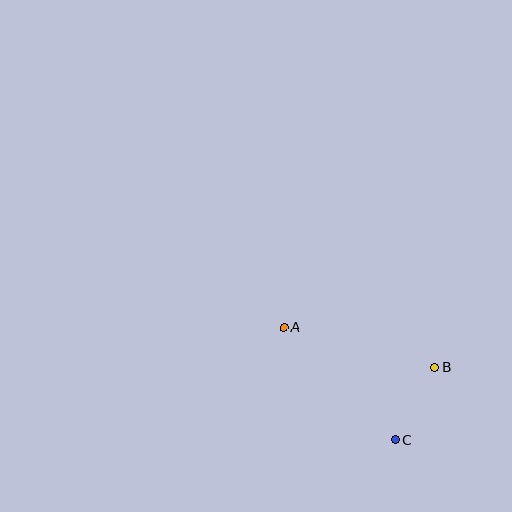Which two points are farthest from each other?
Points A and C are farthest from each other.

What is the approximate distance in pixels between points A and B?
The distance between A and B is approximately 156 pixels.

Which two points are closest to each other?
Points B and C are closest to each other.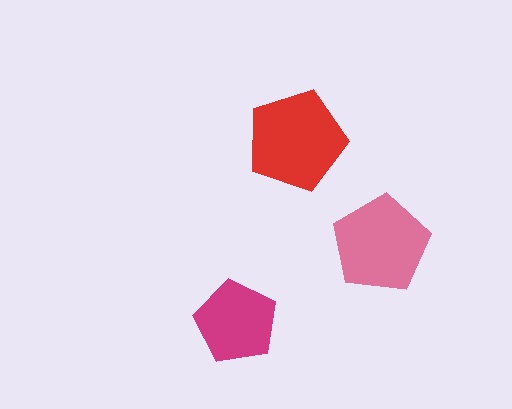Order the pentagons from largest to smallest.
the red one, the pink one, the magenta one.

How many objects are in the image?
There are 3 objects in the image.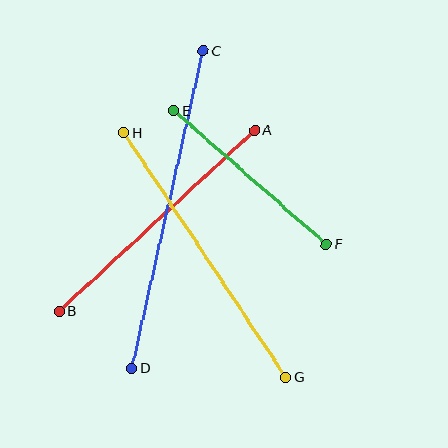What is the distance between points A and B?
The distance is approximately 267 pixels.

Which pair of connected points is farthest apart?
Points C and D are farthest apart.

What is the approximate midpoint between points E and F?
The midpoint is at approximately (250, 177) pixels.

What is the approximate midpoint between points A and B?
The midpoint is at approximately (157, 221) pixels.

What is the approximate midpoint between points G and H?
The midpoint is at approximately (205, 255) pixels.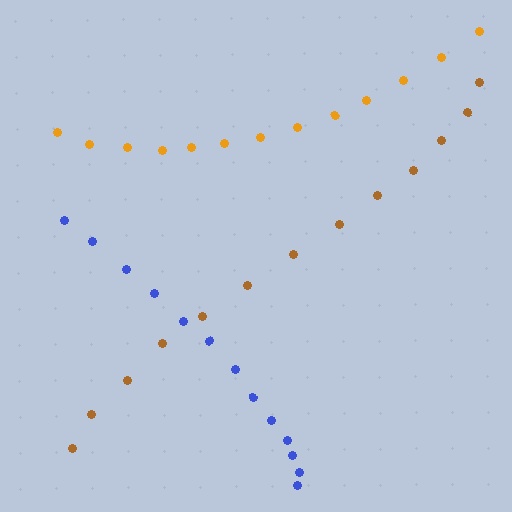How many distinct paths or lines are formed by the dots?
There are 3 distinct paths.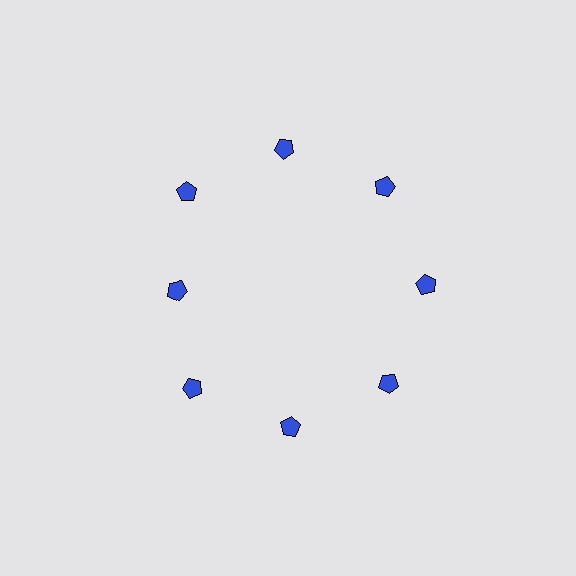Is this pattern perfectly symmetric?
No. The 8 blue pentagons are arranged in a ring, but one element near the 9 o'clock position is pulled inward toward the center, breaking the 8-fold rotational symmetry.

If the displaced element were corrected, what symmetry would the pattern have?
It would have 8-fold rotational symmetry — the pattern would map onto itself every 45 degrees.